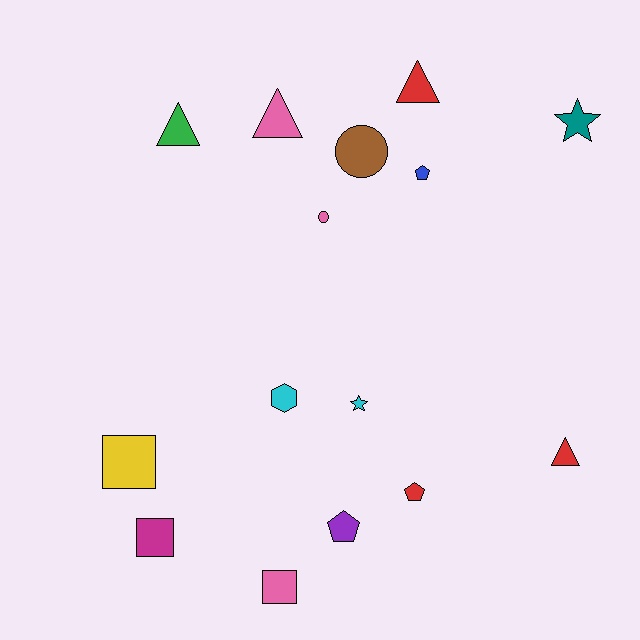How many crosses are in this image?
There are no crosses.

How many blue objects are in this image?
There is 1 blue object.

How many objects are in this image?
There are 15 objects.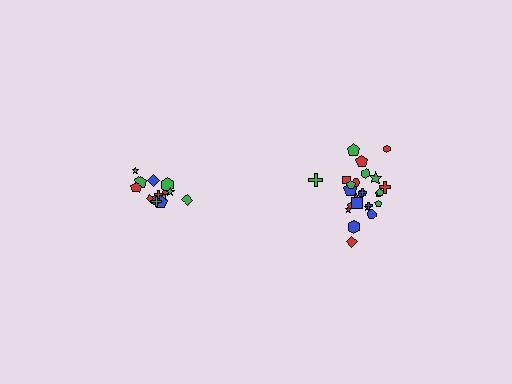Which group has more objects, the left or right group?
The right group.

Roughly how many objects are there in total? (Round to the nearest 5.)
Roughly 40 objects in total.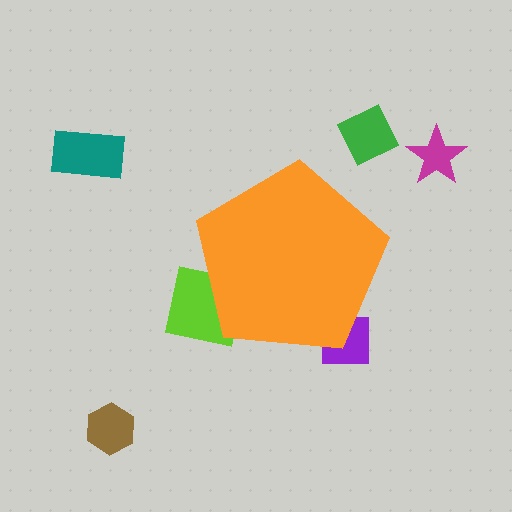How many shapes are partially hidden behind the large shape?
2 shapes are partially hidden.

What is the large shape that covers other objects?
An orange pentagon.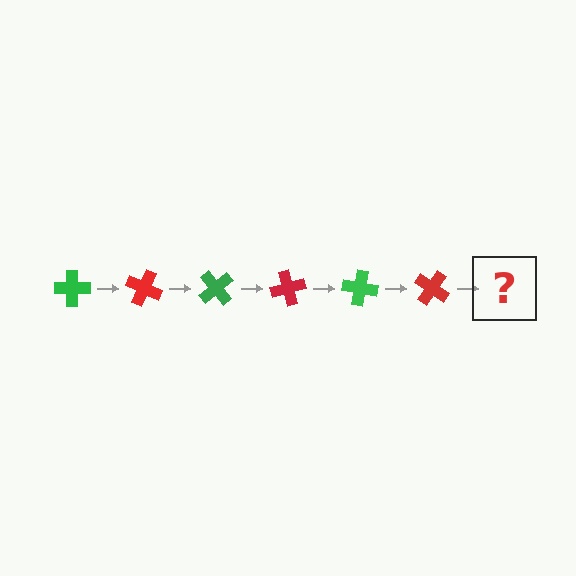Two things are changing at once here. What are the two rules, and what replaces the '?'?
The two rules are that it rotates 25 degrees each step and the color cycles through green and red. The '?' should be a green cross, rotated 150 degrees from the start.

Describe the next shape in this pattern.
It should be a green cross, rotated 150 degrees from the start.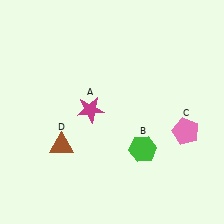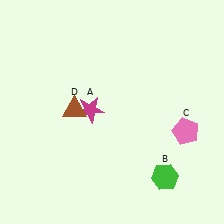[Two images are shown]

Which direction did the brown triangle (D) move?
The brown triangle (D) moved up.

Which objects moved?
The objects that moved are: the green hexagon (B), the brown triangle (D).